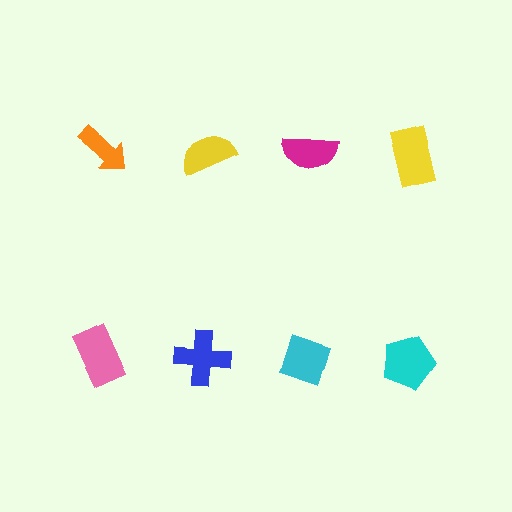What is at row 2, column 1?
A pink rectangle.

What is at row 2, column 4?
A cyan pentagon.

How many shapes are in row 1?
4 shapes.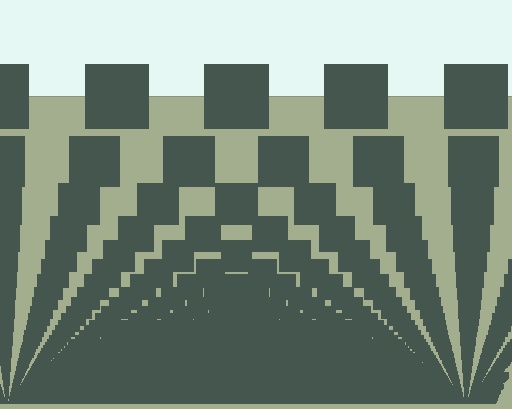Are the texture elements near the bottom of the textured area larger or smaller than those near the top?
Smaller. The gradient is inverted — elements near the bottom are smaller and denser.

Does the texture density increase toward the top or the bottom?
Density increases toward the bottom.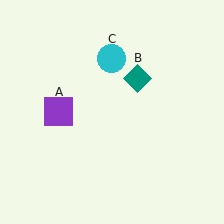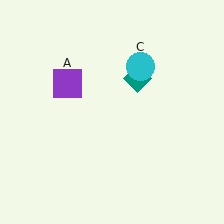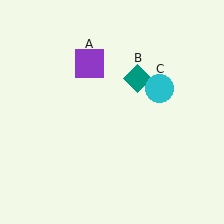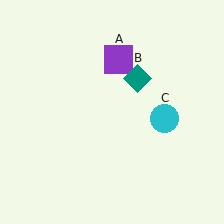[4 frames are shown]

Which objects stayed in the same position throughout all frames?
Teal diamond (object B) remained stationary.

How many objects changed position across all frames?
2 objects changed position: purple square (object A), cyan circle (object C).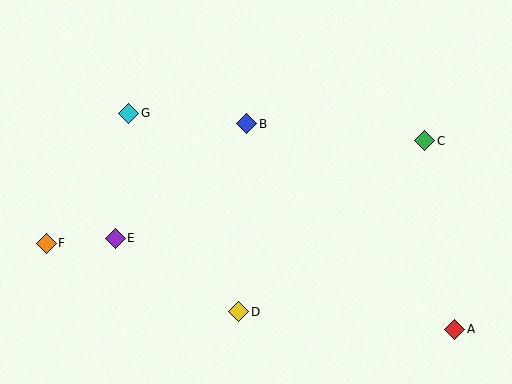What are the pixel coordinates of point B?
Point B is at (247, 124).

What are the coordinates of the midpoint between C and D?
The midpoint between C and D is at (332, 226).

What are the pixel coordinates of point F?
Point F is at (46, 243).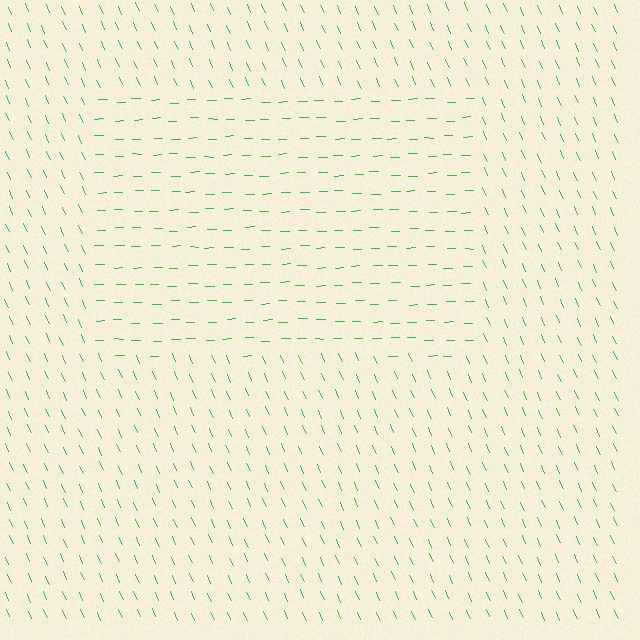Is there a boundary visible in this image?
Yes, there is a texture boundary formed by a change in line orientation.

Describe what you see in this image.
The image is filled with small green line segments. A rectangle region in the image has lines oriented differently from the surrounding lines, creating a visible texture boundary.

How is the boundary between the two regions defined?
The boundary is defined purely by a change in line orientation (approximately 67 degrees difference). All lines are the same color and thickness.